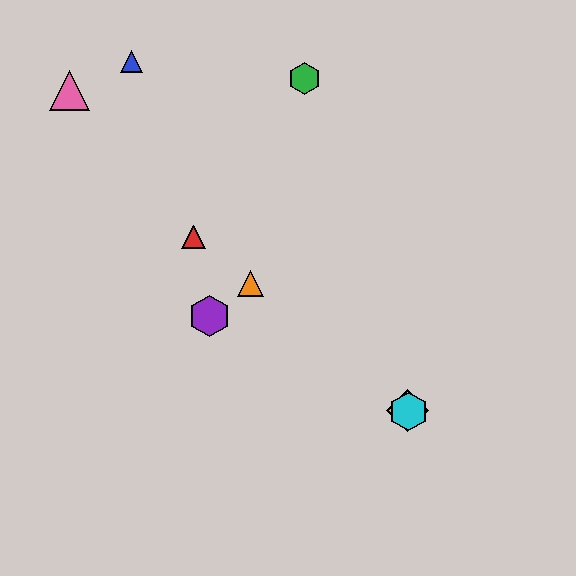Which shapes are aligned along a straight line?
The red triangle, the yellow diamond, the orange triangle, the cyan hexagon are aligned along a straight line.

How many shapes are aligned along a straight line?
4 shapes (the red triangle, the yellow diamond, the orange triangle, the cyan hexagon) are aligned along a straight line.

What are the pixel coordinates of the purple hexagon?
The purple hexagon is at (209, 316).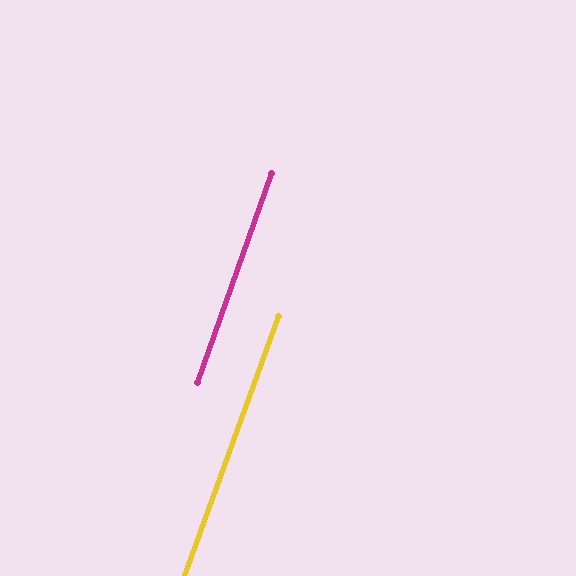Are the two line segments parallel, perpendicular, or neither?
Parallel — their directions differ by only 0.4°.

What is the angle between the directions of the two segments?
Approximately 0 degrees.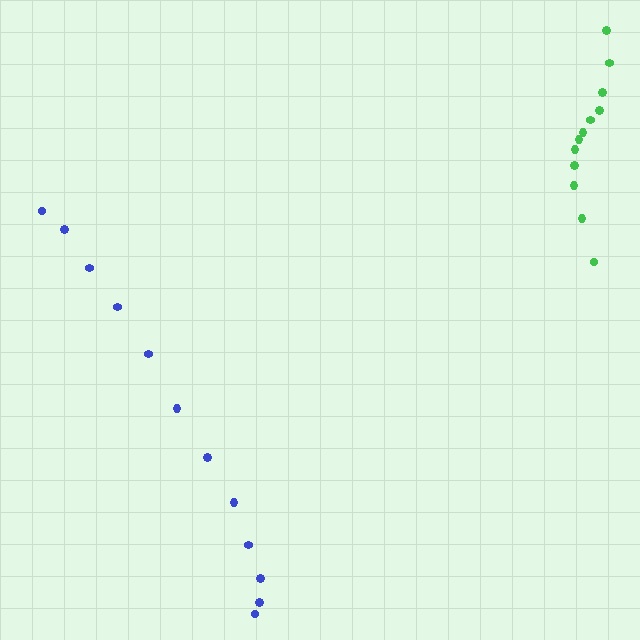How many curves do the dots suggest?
There are 2 distinct paths.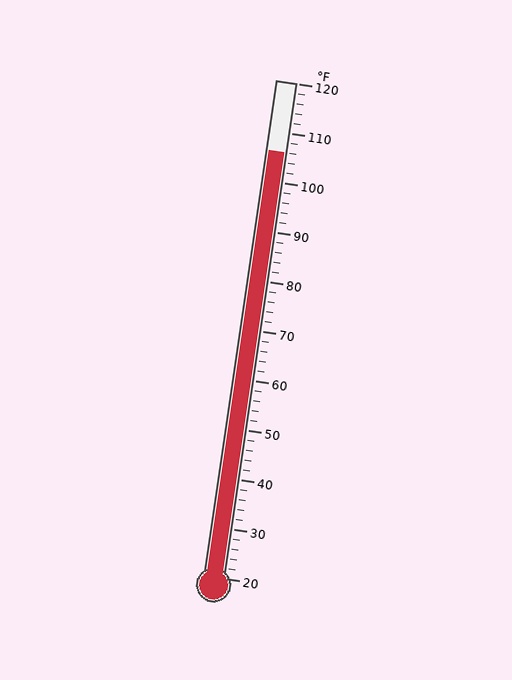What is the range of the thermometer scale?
The thermometer scale ranges from 20°F to 120°F.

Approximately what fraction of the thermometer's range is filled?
The thermometer is filled to approximately 85% of its range.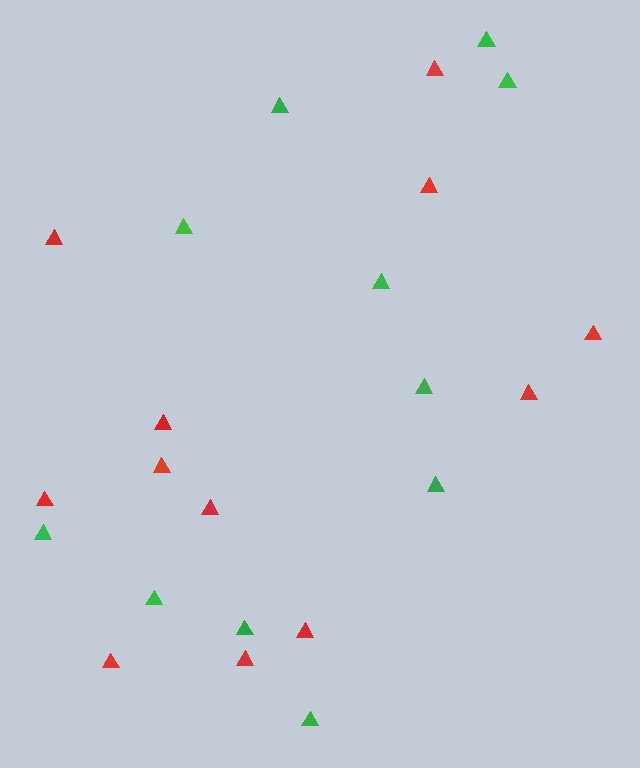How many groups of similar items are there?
There are 2 groups: one group of green triangles (11) and one group of red triangles (12).